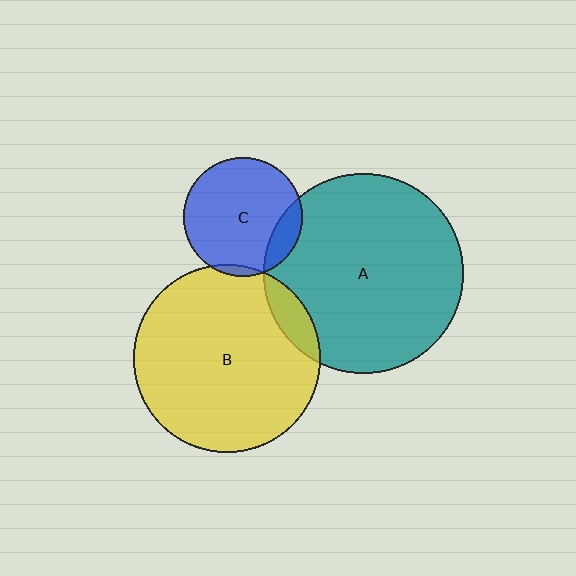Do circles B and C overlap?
Yes.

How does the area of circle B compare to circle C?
Approximately 2.5 times.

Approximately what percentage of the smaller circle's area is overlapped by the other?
Approximately 5%.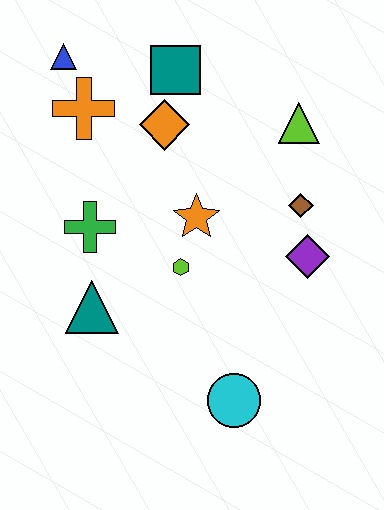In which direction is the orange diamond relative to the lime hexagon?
The orange diamond is above the lime hexagon.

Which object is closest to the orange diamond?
The teal square is closest to the orange diamond.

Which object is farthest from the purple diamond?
The blue triangle is farthest from the purple diamond.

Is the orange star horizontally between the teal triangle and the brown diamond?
Yes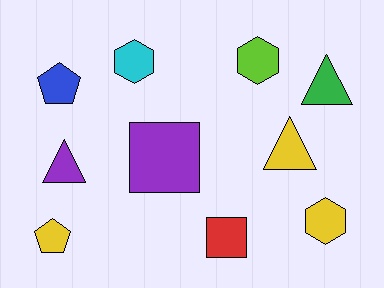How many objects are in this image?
There are 10 objects.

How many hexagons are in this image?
There are 3 hexagons.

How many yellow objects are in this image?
There are 3 yellow objects.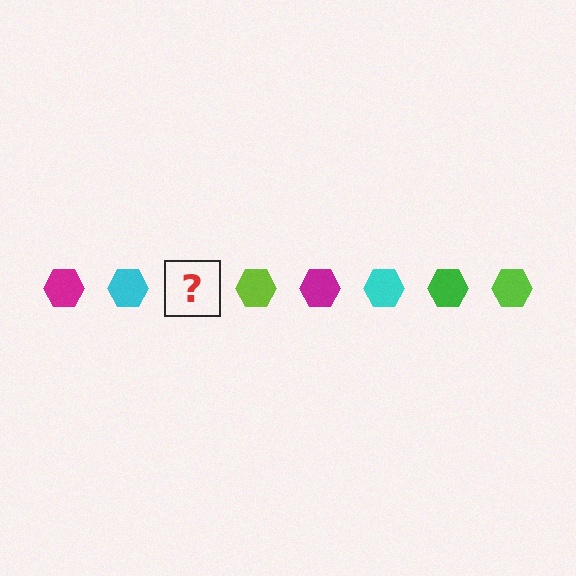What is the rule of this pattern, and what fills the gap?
The rule is that the pattern cycles through magenta, cyan, green, lime hexagons. The gap should be filled with a green hexagon.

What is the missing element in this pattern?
The missing element is a green hexagon.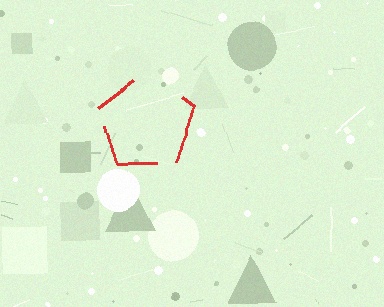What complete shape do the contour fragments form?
The contour fragments form a pentagon.